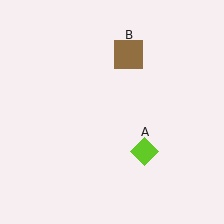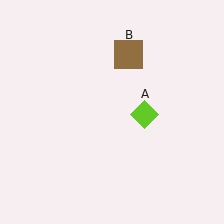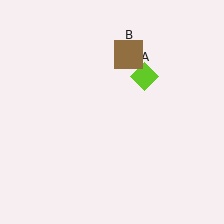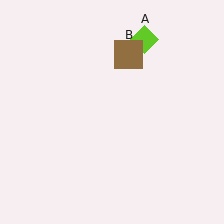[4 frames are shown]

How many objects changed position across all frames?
1 object changed position: lime diamond (object A).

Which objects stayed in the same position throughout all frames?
Brown square (object B) remained stationary.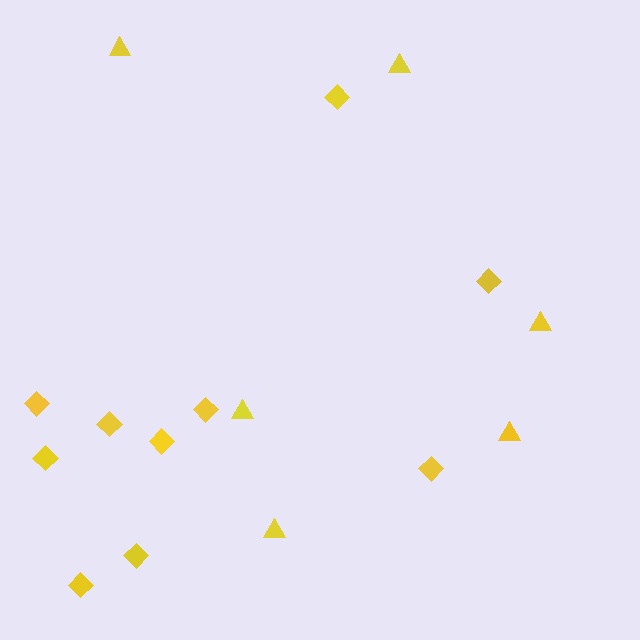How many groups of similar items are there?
There are 2 groups: one group of triangles (6) and one group of diamonds (10).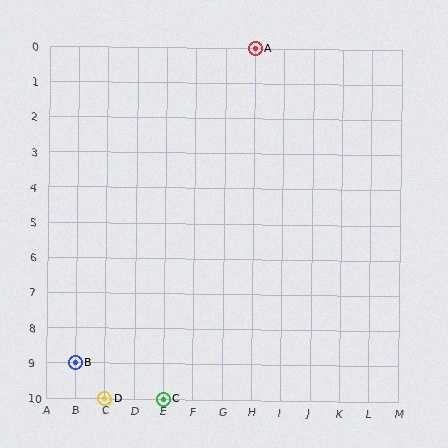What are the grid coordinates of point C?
Point C is at grid coordinates (E, 10).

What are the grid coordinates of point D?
Point D is at grid coordinates (C, 10).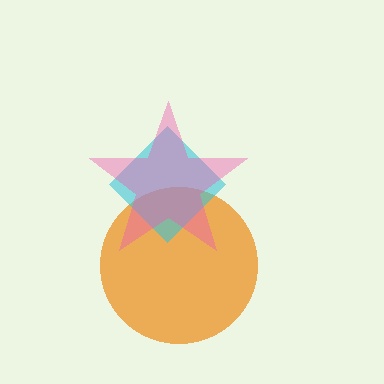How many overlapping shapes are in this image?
There are 3 overlapping shapes in the image.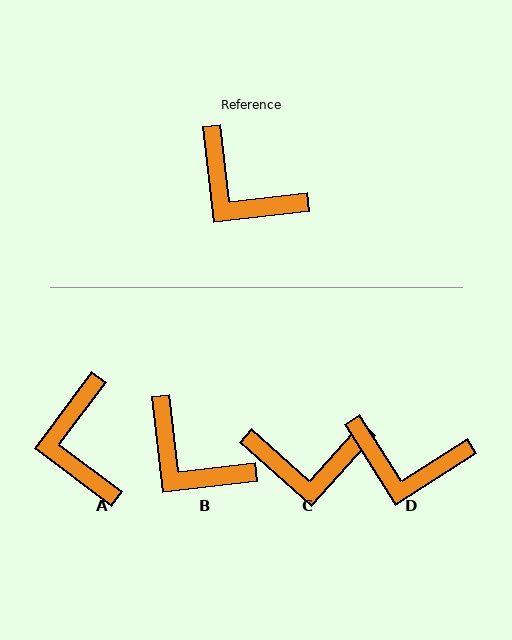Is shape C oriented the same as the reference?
No, it is off by about 42 degrees.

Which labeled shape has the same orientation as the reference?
B.